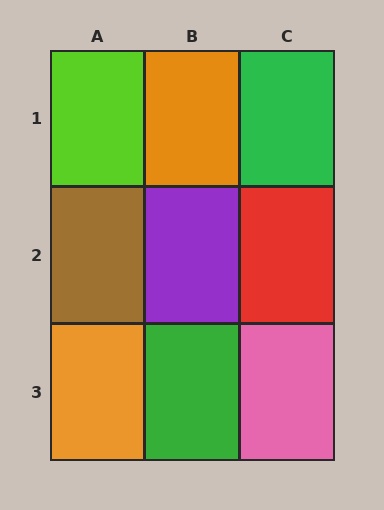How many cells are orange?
2 cells are orange.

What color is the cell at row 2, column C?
Red.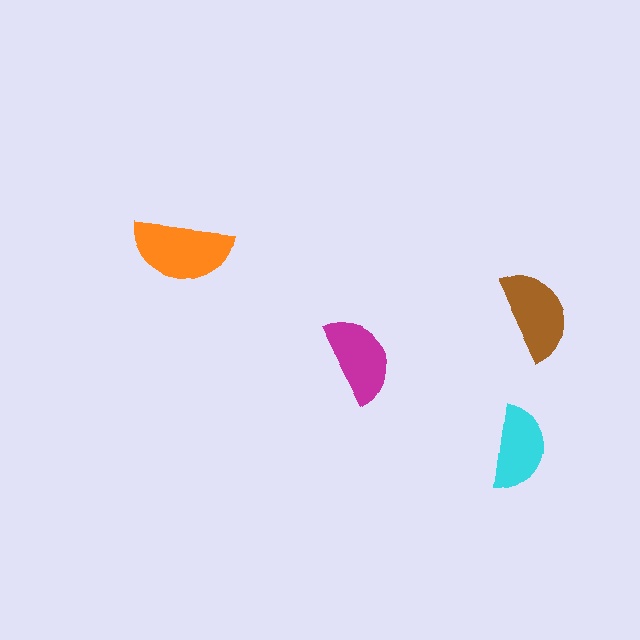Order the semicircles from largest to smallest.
the orange one, the brown one, the magenta one, the cyan one.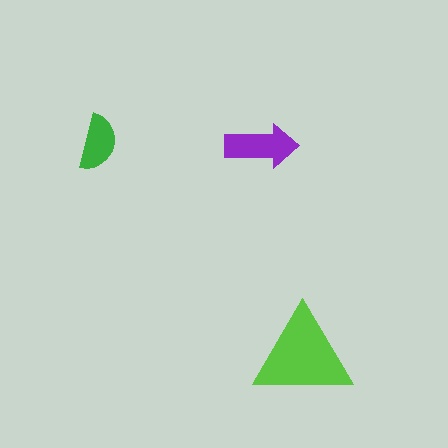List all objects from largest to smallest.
The lime triangle, the purple arrow, the green semicircle.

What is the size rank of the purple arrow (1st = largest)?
2nd.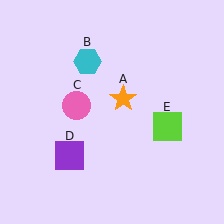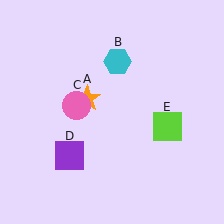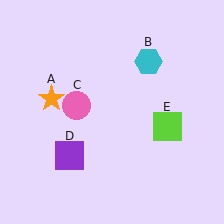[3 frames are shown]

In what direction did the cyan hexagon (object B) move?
The cyan hexagon (object B) moved right.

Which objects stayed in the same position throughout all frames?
Pink circle (object C) and purple square (object D) and lime square (object E) remained stationary.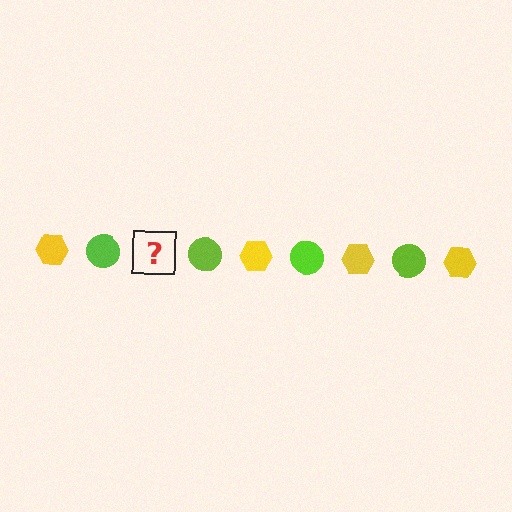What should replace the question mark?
The question mark should be replaced with a yellow hexagon.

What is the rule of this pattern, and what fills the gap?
The rule is that the pattern alternates between yellow hexagon and lime circle. The gap should be filled with a yellow hexagon.